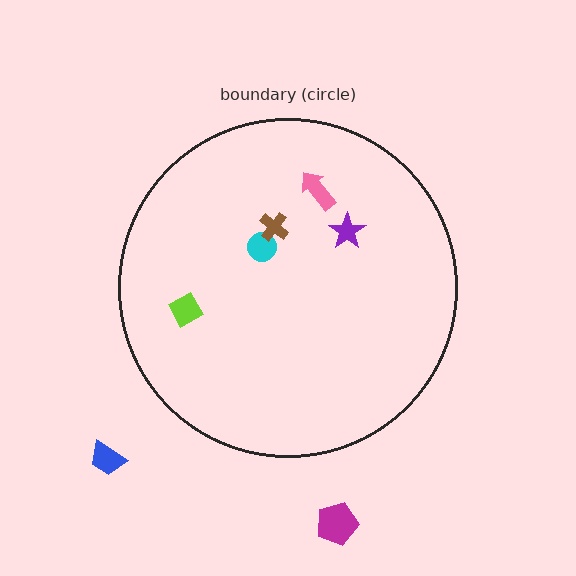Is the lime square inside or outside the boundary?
Inside.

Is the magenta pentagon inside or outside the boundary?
Outside.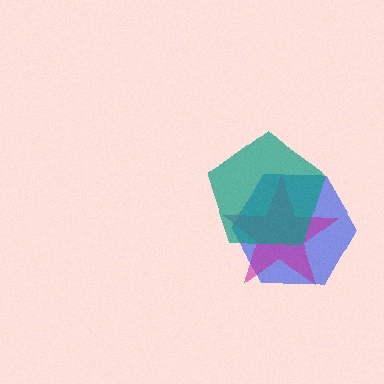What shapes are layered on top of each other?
The layered shapes are: a blue hexagon, a magenta star, a teal pentagon.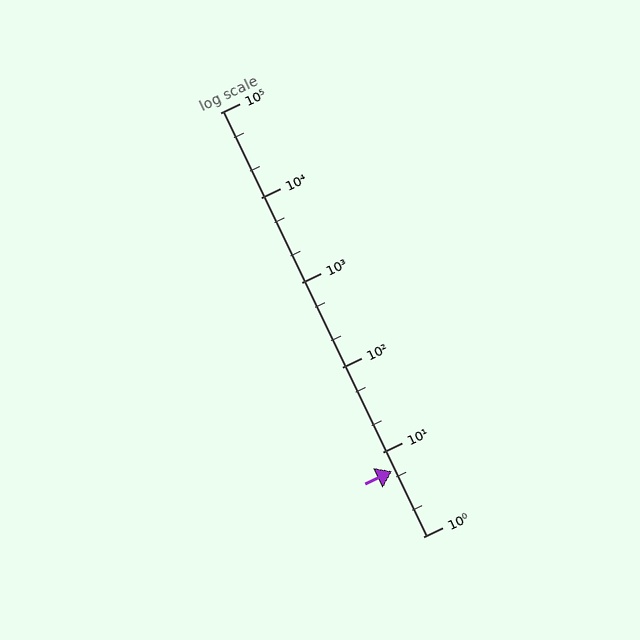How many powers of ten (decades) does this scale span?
The scale spans 5 decades, from 1 to 100000.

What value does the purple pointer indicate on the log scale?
The pointer indicates approximately 5.9.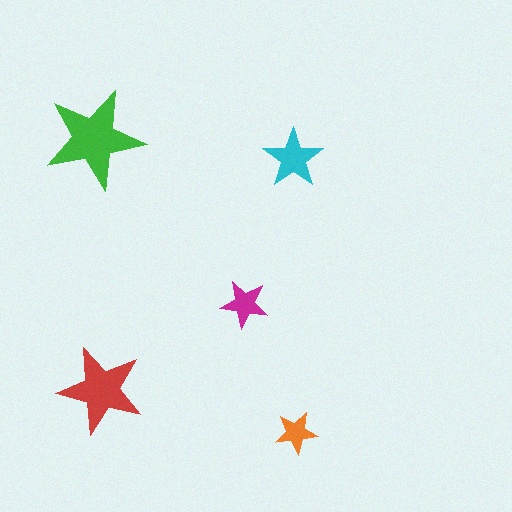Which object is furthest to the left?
The green star is leftmost.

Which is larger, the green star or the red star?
The green one.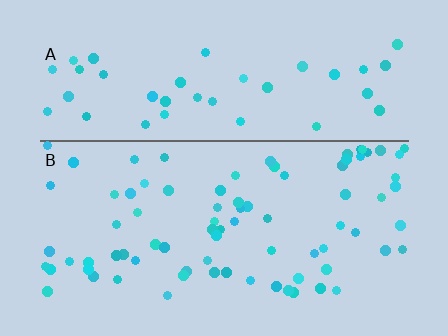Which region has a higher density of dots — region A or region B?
B (the bottom).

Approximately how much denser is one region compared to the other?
Approximately 1.8× — region B over region A.